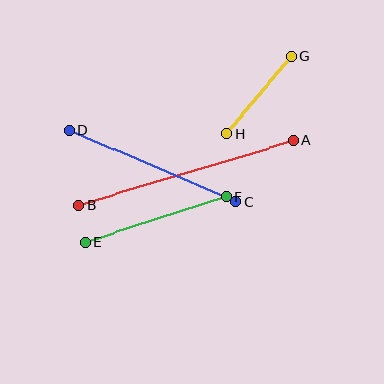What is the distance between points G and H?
The distance is approximately 101 pixels.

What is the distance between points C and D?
The distance is approximately 182 pixels.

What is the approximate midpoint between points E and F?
The midpoint is at approximately (156, 219) pixels.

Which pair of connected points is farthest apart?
Points A and B are farthest apart.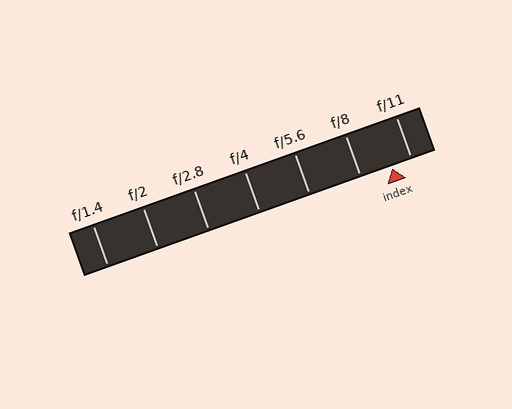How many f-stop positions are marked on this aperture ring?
There are 7 f-stop positions marked.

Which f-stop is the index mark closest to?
The index mark is closest to f/11.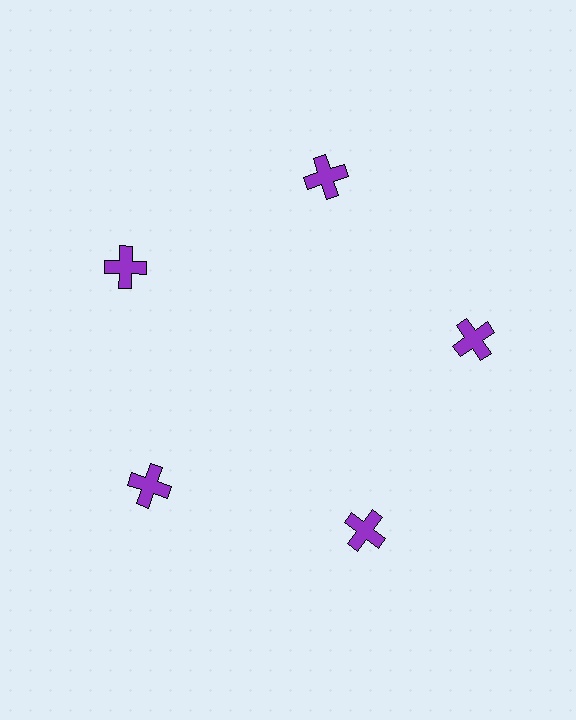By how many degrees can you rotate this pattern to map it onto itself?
The pattern maps onto itself every 72 degrees of rotation.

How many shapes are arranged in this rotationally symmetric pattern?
There are 5 shapes, arranged in 5 groups of 1.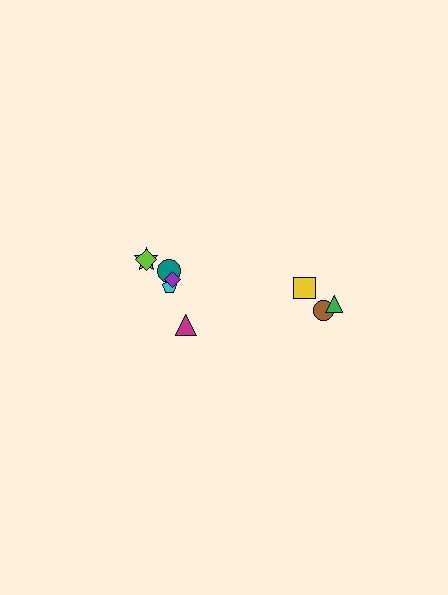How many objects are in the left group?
There are 6 objects.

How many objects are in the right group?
There are 3 objects.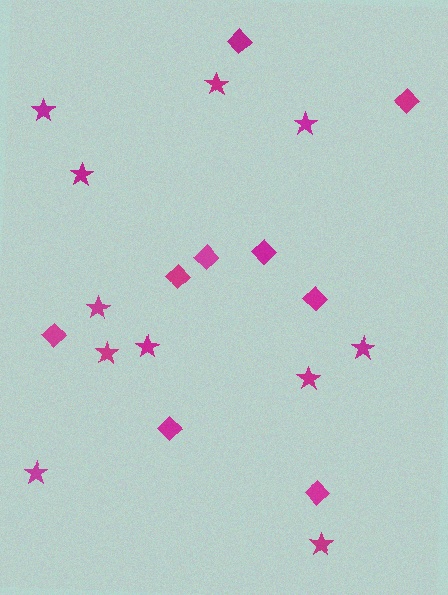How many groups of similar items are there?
There are 2 groups: one group of stars (11) and one group of diamonds (9).